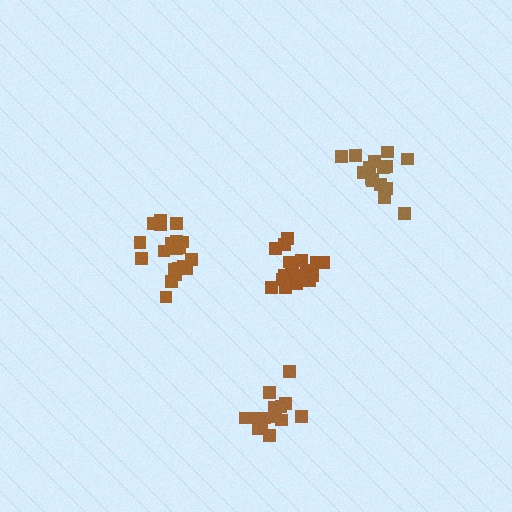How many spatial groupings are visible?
There are 4 spatial groupings.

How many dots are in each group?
Group 1: 18 dots, Group 2: 15 dots, Group 3: 15 dots, Group 4: 20 dots (68 total).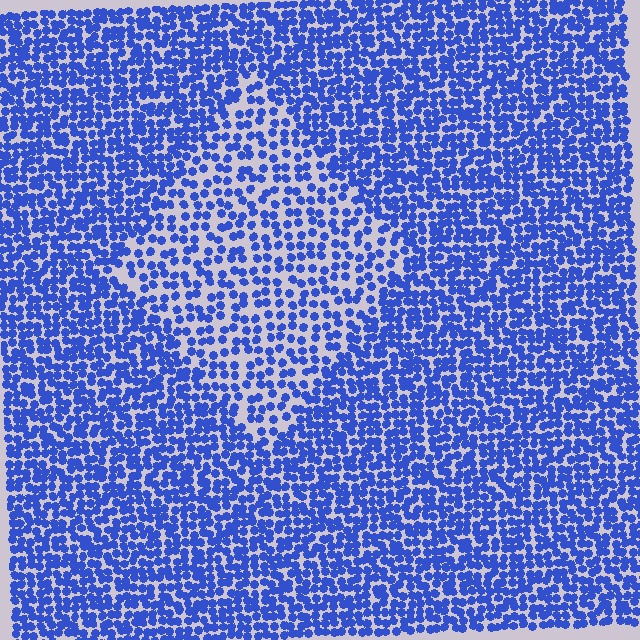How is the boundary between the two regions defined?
The boundary is defined by a change in element density (approximately 1.8x ratio). All elements are the same color, size, and shape.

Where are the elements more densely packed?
The elements are more densely packed outside the diamond boundary.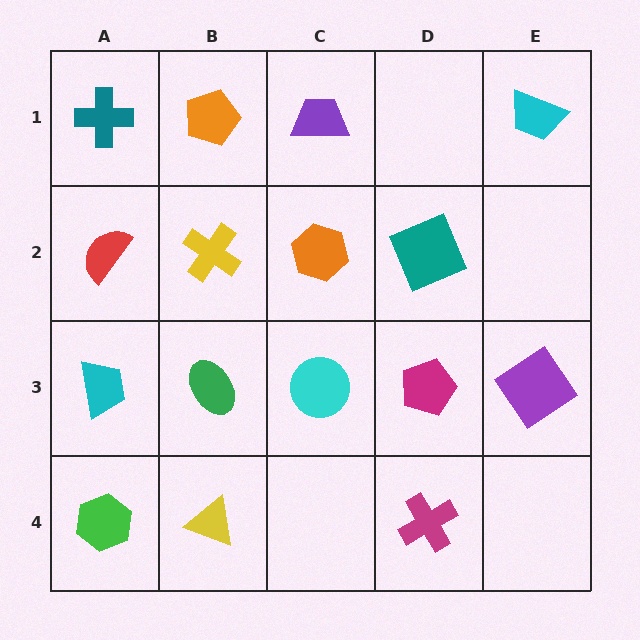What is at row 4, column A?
A green hexagon.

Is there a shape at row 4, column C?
No, that cell is empty.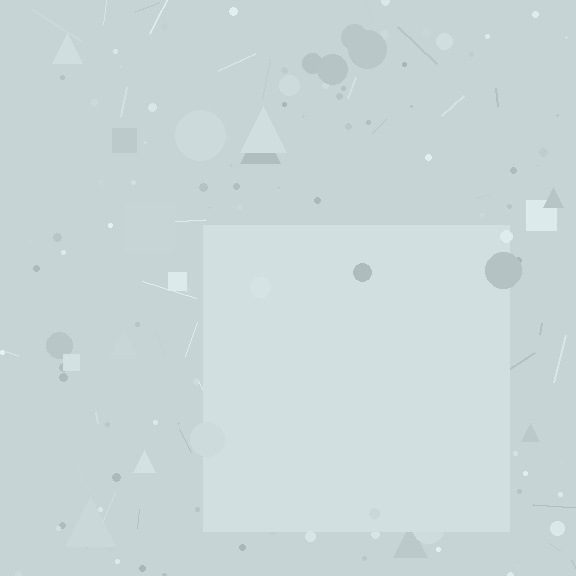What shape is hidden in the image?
A square is hidden in the image.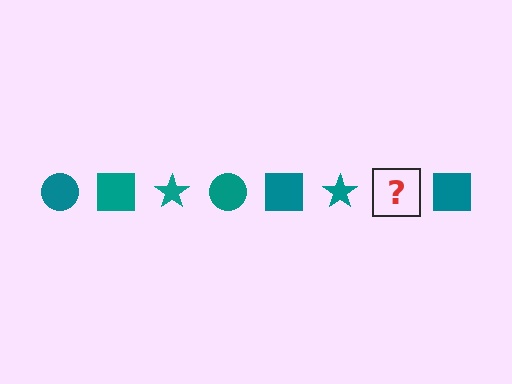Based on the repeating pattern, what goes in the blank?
The blank should be a teal circle.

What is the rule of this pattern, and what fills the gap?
The rule is that the pattern cycles through circle, square, star shapes in teal. The gap should be filled with a teal circle.